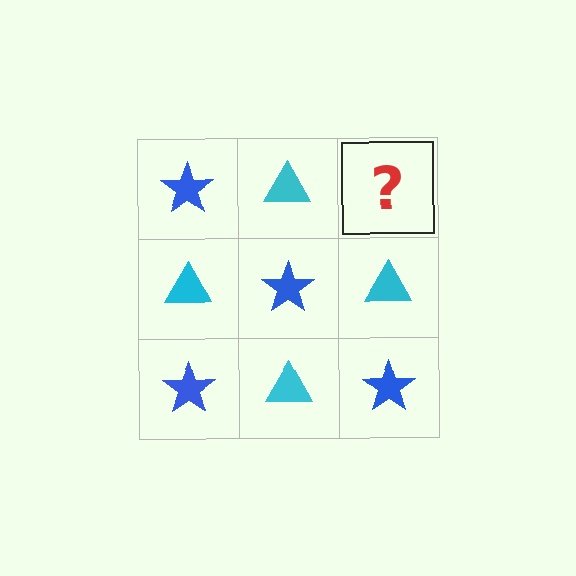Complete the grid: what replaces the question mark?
The question mark should be replaced with a blue star.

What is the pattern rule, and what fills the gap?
The rule is that it alternates blue star and cyan triangle in a checkerboard pattern. The gap should be filled with a blue star.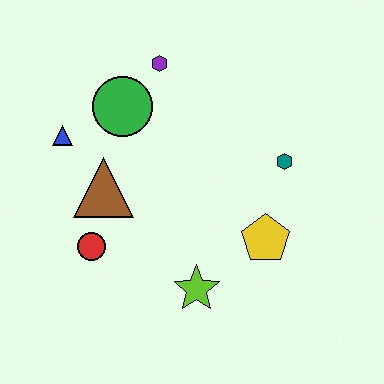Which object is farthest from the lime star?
The purple hexagon is farthest from the lime star.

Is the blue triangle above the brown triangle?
Yes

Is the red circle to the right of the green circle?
No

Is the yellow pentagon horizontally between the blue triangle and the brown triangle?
No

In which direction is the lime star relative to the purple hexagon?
The lime star is below the purple hexagon.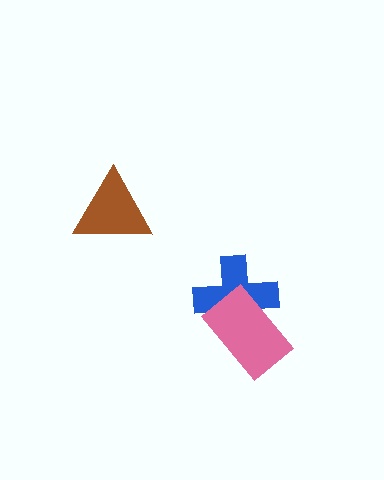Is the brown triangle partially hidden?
No, no other shape covers it.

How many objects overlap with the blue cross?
1 object overlaps with the blue cross.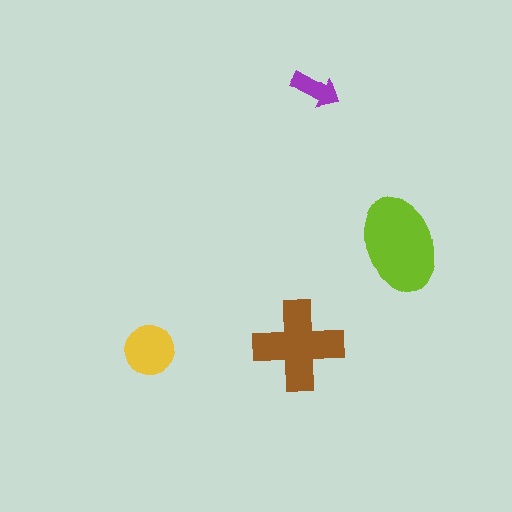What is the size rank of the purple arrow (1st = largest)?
4th.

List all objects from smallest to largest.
The purple arrow, the yellow circle, the brown cross, the lime ellipse.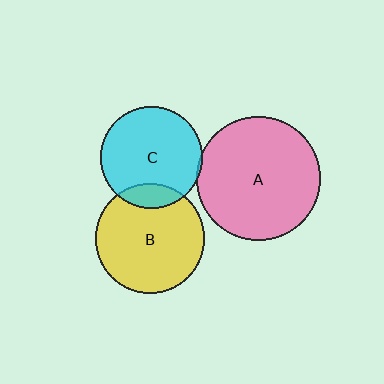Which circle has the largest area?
Circle A (pink).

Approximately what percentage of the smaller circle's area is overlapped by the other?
Approximately 15%.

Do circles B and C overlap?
Yes.